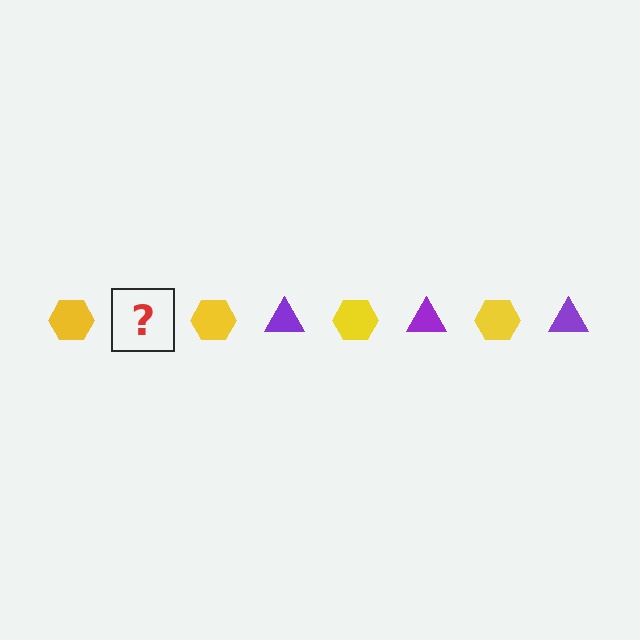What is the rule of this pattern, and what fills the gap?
The rule is that the pattern alternates between yellow hexagon and purple triangle. The gap should be filled with a purple triangle.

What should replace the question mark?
The question mark should be replaced with a purple triangle.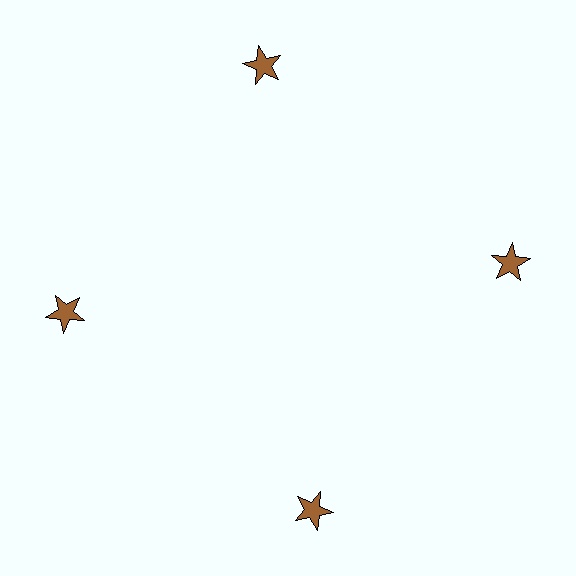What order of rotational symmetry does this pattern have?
This pattern has 4-fold rotational symmetry.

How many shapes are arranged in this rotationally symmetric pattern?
There are 4 shapes, arranged in 4 groups of 1.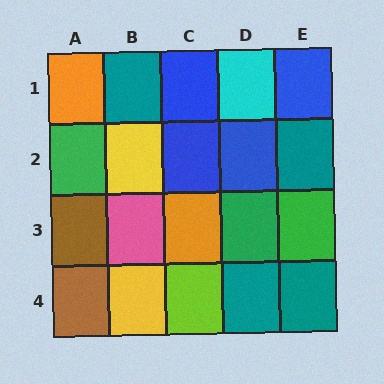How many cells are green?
3 cells are green.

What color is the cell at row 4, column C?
Lime.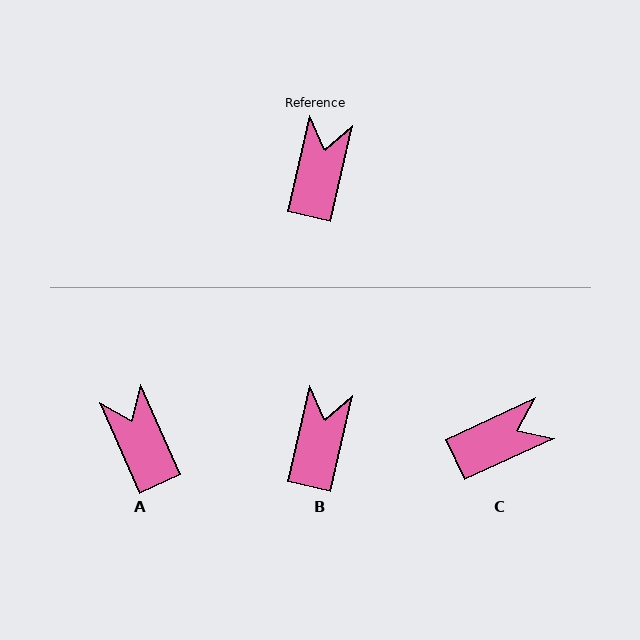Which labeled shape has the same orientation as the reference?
B.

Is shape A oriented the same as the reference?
No, it is off by about 37 degrees.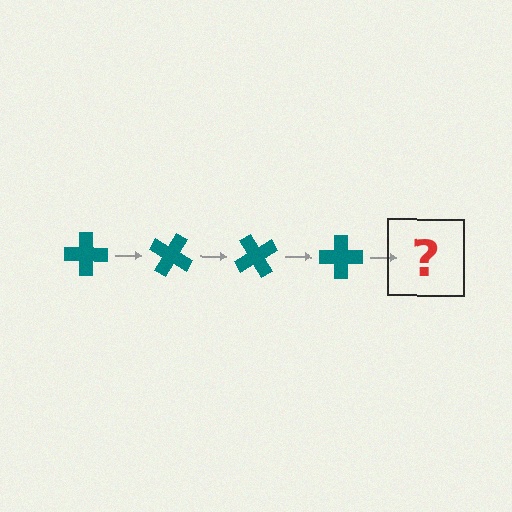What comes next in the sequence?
The next element should be a teal cross rotated 120 degrees.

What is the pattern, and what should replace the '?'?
The pattern is that the cross rotates 30 degrees each step. The '?' should be a teal cross rotated 120 degrees.